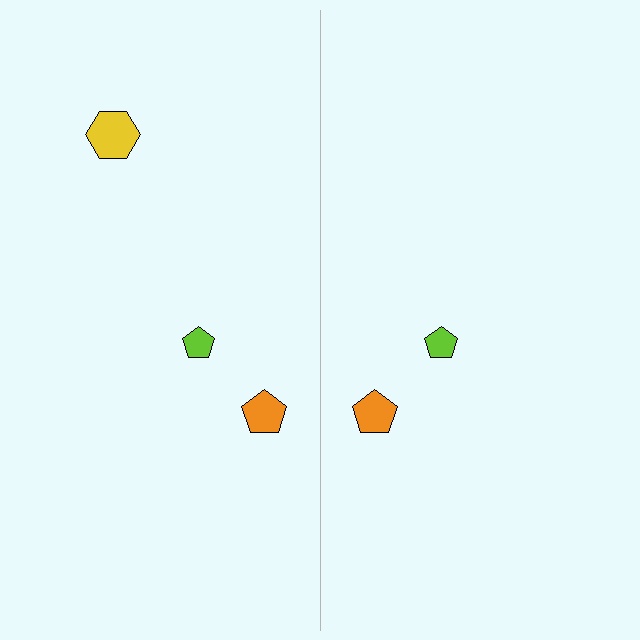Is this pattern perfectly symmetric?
No, the pattern is not perfectly symmetric. A yellow hexagon is missing from the right side.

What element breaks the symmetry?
A yellow hexagon is missing from the right side.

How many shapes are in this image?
There are 5 shapes in this image.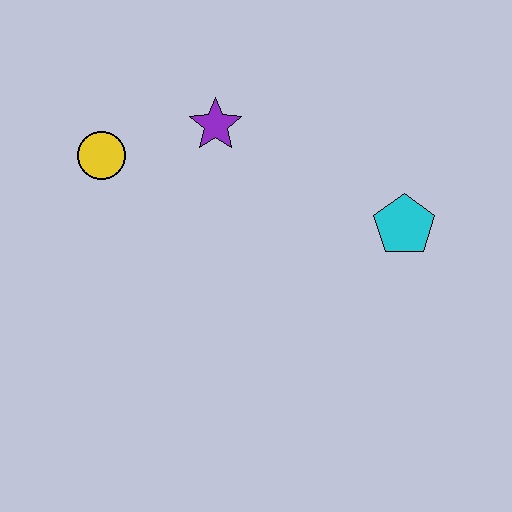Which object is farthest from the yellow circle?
The cyan pentagon is farthest from the yellow circle.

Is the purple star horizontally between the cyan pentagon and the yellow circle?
Yes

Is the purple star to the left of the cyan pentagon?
Yes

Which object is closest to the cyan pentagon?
The purple star is closest to the cyan pentagon.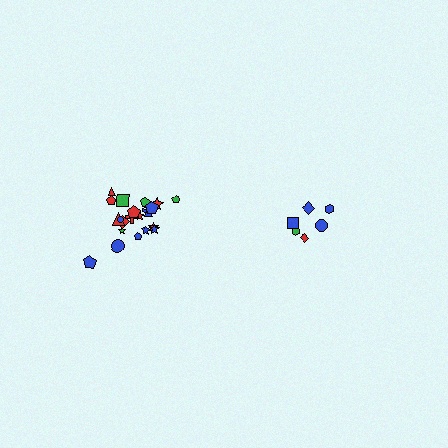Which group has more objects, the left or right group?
The left group.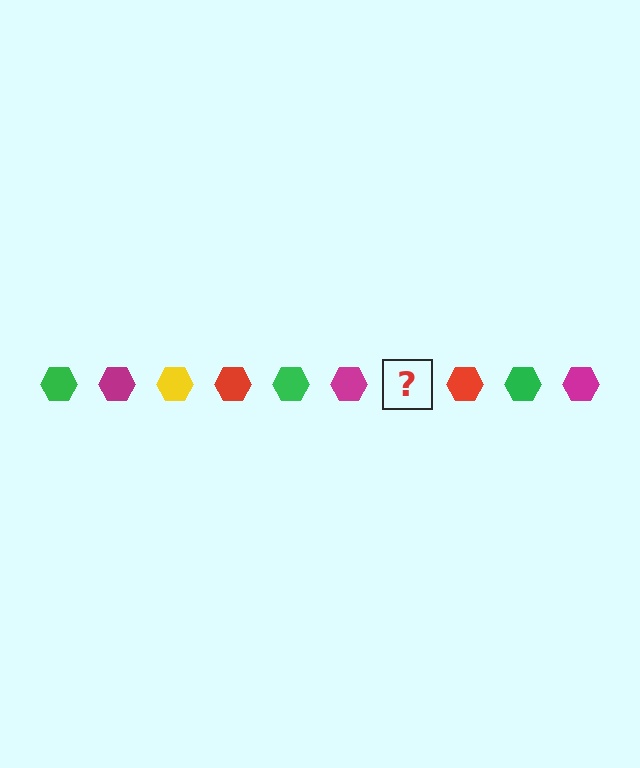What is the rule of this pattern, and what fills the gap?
The rule is that the pattern cycles through green, magenta, yellow, red hexagons. The gap should be filled with a yellow hexagon.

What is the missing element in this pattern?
The missing element is a yellow hexagon.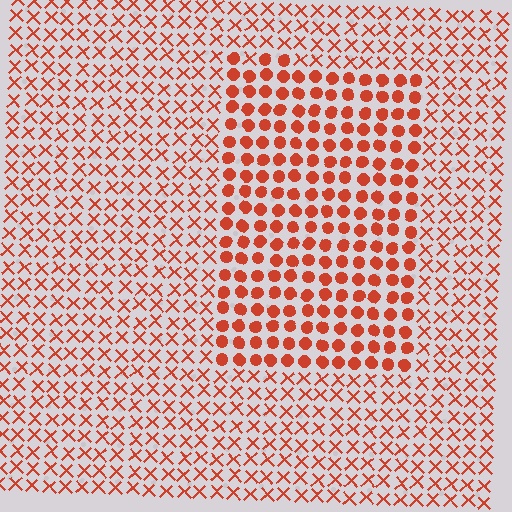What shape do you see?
I see a rectangle.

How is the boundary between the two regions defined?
The boundary is defined by a change in element shape: circles inside vs. X marks outside. All elements share the same color and spacing.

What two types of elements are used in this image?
The image uses circles inside the rectangle region and X marks outside it.